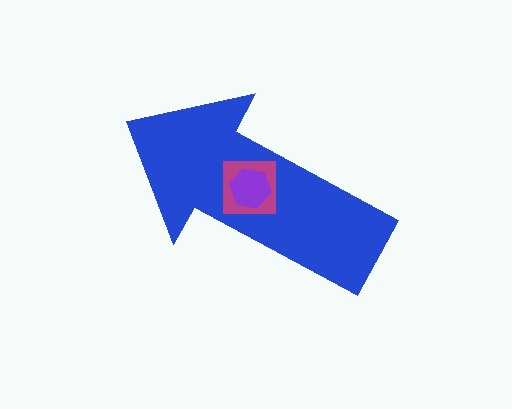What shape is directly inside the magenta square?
The purple hexagon.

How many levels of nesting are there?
3.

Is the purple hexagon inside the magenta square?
Yes.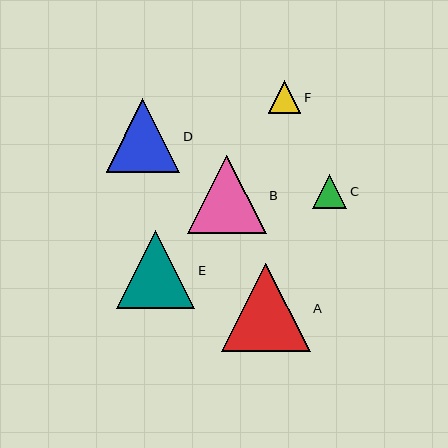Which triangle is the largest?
Triangle A is the largest with a size of approximately 88 pixels.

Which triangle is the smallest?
Triangle F is the smallest with a size of approximately 33 pixels.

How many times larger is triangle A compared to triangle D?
Triangle A is approximately 1.2 times the size of triangle D.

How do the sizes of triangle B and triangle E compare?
Triangle B and triangle E are approximately the same size.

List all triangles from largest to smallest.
From largest to smallest: A, B, E, D, C, F.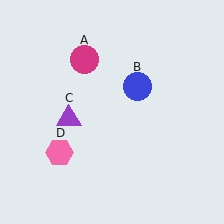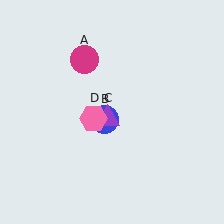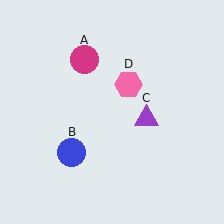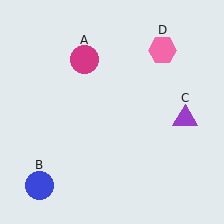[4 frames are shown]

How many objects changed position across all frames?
3 objects changed position: blue circle (object B), purple triangle (object C), pink hexagon (object D).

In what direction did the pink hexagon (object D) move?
The pink hexagon (object D) moved up and to the right.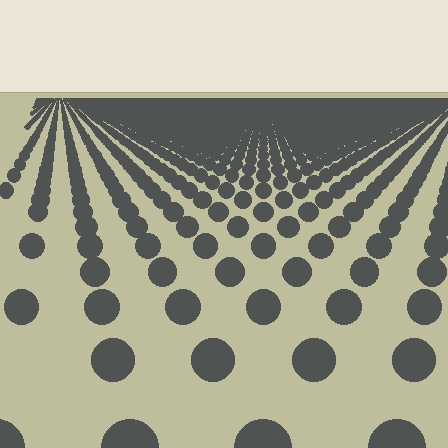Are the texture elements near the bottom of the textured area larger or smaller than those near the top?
Larger. Near the bottom, elements are closer to the viewer and appear at a bigger on-screen size.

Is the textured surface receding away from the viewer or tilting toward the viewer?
The surface is receding away from the viewer. Texture elements get smaller and denser toward the top.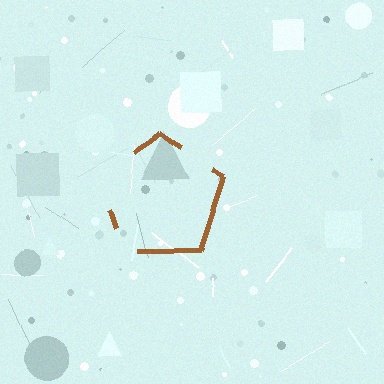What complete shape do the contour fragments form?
The contour fragments form a pentagon.